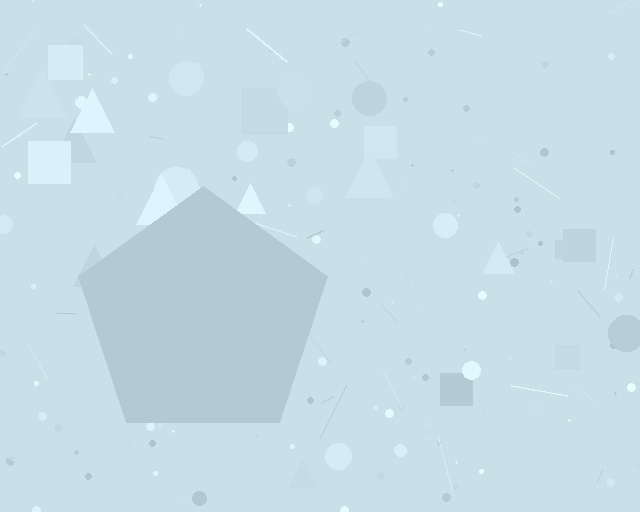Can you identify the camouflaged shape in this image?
The camouflaged shape is a pentagon.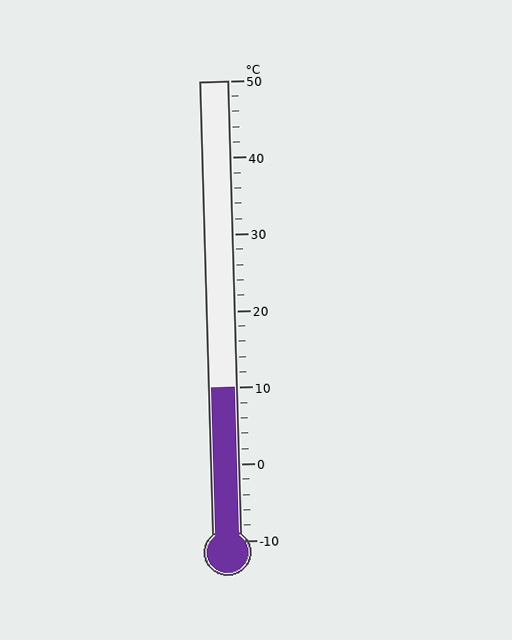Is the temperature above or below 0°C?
The temperature is above 0°C.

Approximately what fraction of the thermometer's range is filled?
The thermometer is filled to approximately 35% of its range.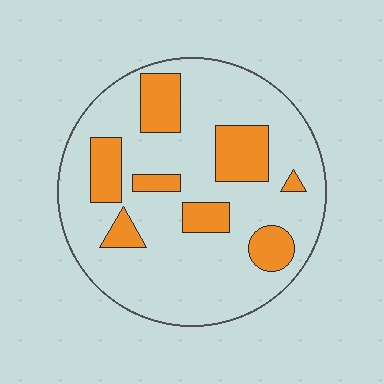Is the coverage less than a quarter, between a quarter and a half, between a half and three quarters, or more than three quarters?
Less than a quarter.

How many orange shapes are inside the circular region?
8.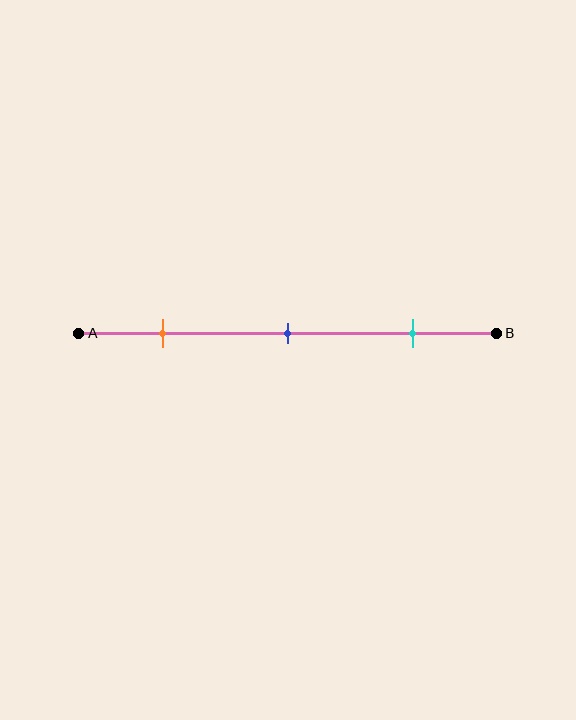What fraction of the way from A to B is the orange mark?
The orange mark is approximately 20% (0.2) of the way from A to B.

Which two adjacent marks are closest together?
The orange and blue marks are the closest adjacent pair.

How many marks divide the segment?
There are 3 marks dividing the segment.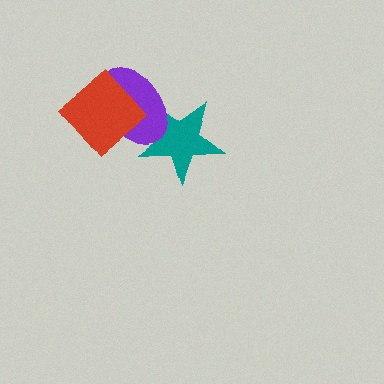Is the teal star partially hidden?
Yes, it is partially covered by another shape.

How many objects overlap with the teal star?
1 object overlaps with the teal star.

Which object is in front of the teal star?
The purple ellipse is in front of the teal star.